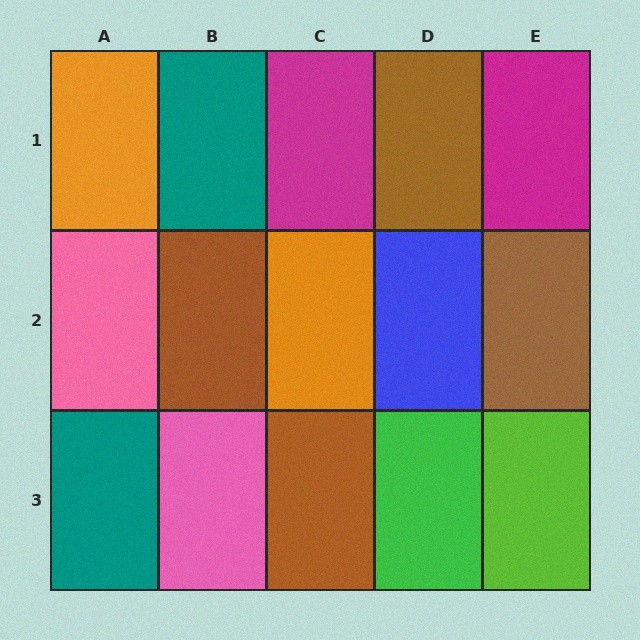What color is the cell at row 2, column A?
Pink.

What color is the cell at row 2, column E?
Brown.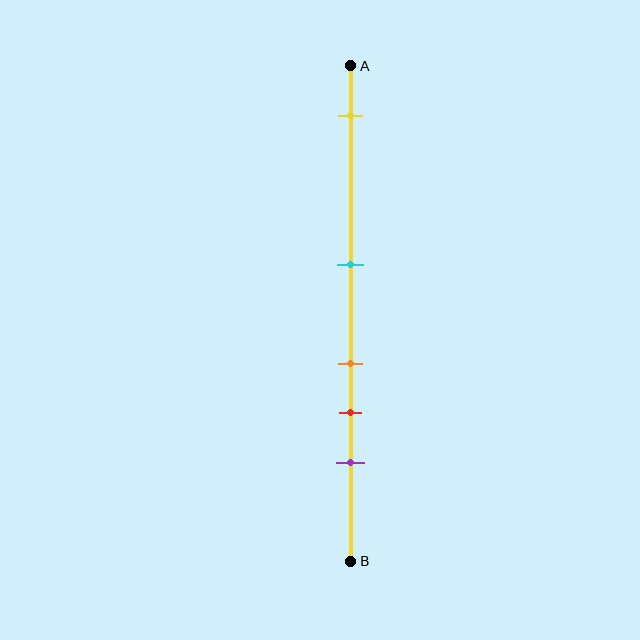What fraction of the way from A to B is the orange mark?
The orange mark is approximately 60% (0.6) of the way from A to B.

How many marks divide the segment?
There are 5 marks dividing the segment.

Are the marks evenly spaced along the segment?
No, the marks are not evenly spaced.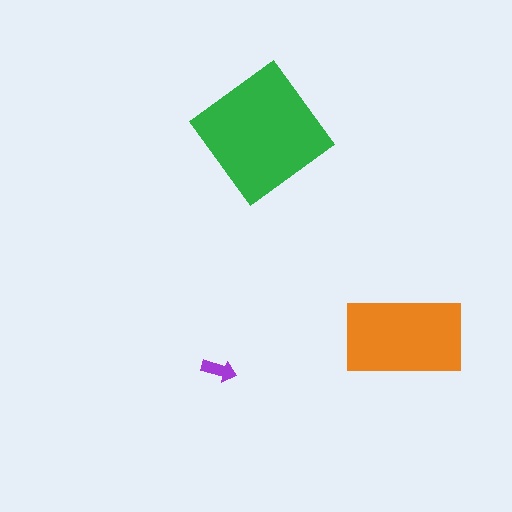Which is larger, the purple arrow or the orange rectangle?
The orange rectangle.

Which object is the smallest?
The purple arrow.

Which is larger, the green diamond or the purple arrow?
The green diamond.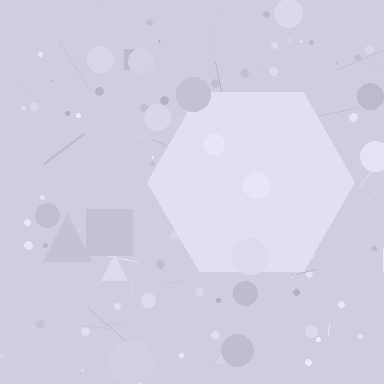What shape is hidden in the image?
A hexagon is hidden in the image.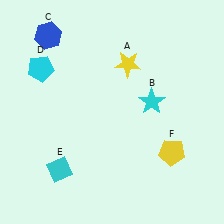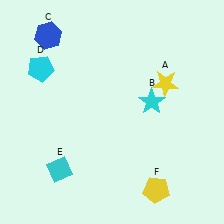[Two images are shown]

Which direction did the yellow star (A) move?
The yellow star (A) moved right.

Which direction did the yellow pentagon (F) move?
The yellow pentagon (F) moved down.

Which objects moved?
The objects that moved are: the yellow star (A), the yellow pentagon (F).